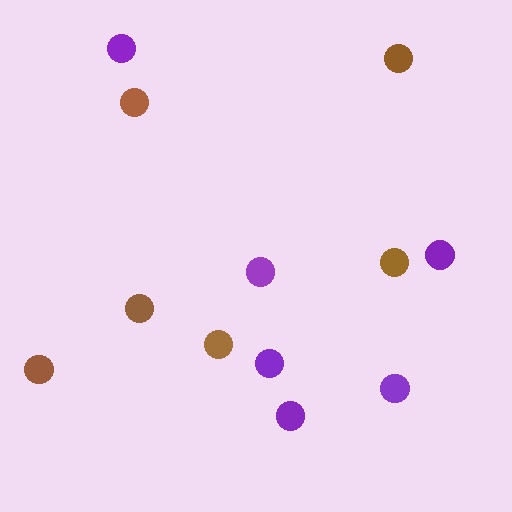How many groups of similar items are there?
There are 2 groups: one group of brown circles (6) and one group of purple circles (6).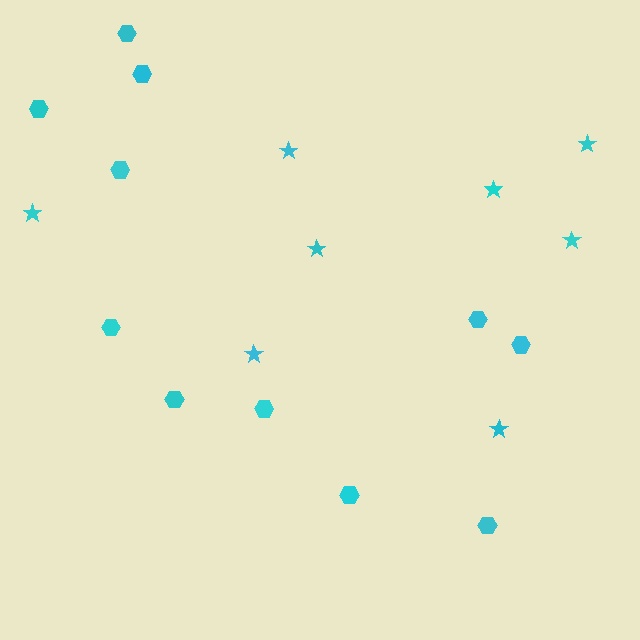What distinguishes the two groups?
There are 2 groups: one group of stars (8) and one group of hexagons (11).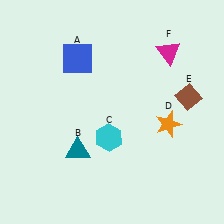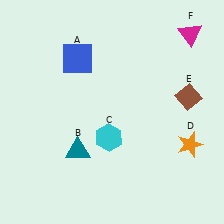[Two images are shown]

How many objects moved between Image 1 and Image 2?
2 objects moved between the two images.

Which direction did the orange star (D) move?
The orange star (D) moved right.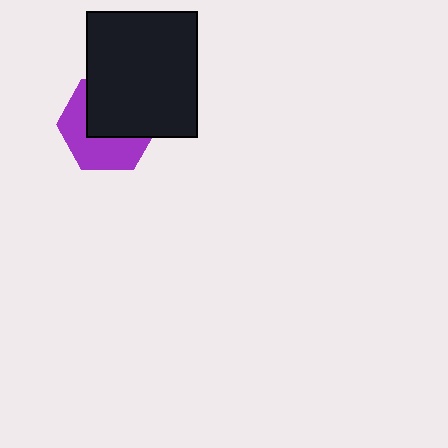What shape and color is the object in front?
The object in front is a black rectangle.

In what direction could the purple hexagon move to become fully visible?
The purple hexagon could move toward the lower-left. That would shift it out from behind the black rectangle entirely.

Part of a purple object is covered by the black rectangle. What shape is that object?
It is a hexagon.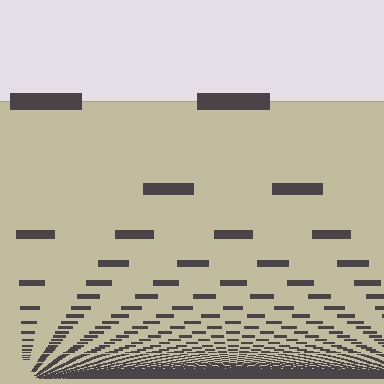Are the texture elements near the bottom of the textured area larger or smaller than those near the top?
Smaller. The gradient is inverted — elements near the bottom are smaller and denser.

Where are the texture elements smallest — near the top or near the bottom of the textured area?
Near the bottom.